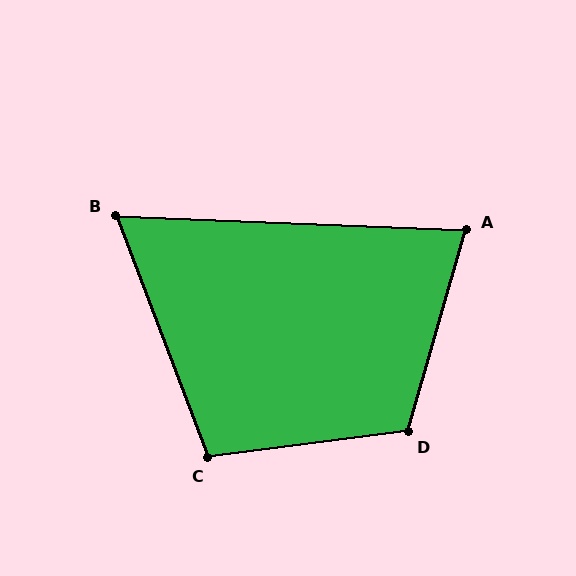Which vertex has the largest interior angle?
D, at approximately 113 degrees.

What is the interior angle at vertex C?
Approximately 104 degrees (obtuse).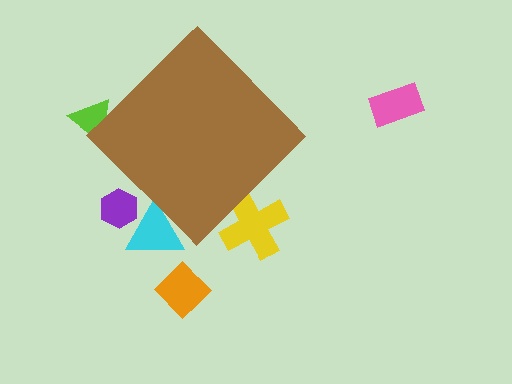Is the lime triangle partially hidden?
Yes, the lime triangle is partially hidden behind the brown diamond.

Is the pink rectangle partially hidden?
No, the pink rectangle is fully visible.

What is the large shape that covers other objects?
A brown diamond.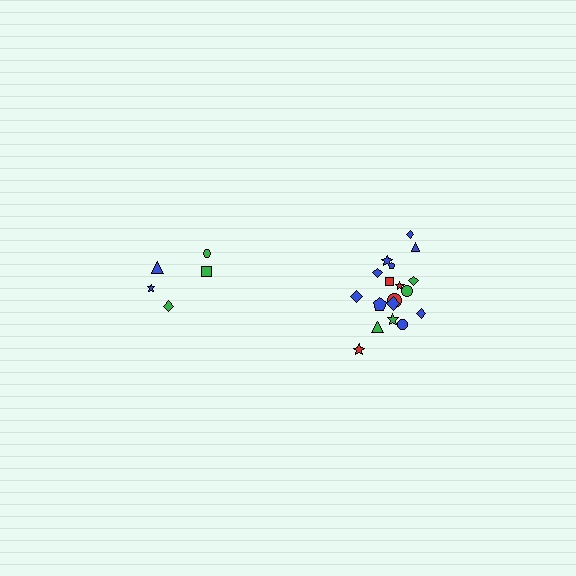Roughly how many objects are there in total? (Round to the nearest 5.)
Roughly 25 objects in total.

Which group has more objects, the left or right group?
The right group.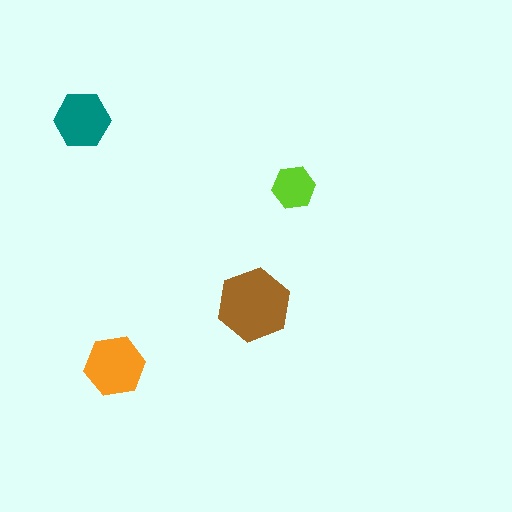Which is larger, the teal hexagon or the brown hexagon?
The brown one.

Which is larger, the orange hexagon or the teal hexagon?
The orange one.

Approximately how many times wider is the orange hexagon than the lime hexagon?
About 1.5 times wider.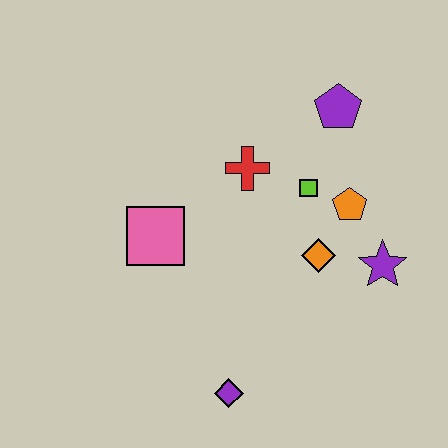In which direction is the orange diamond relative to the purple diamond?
The orange diamond is above the purple diamond.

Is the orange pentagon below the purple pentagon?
Yes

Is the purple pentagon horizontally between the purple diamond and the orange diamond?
No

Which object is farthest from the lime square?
The purple diamond is farthest from the lime square.